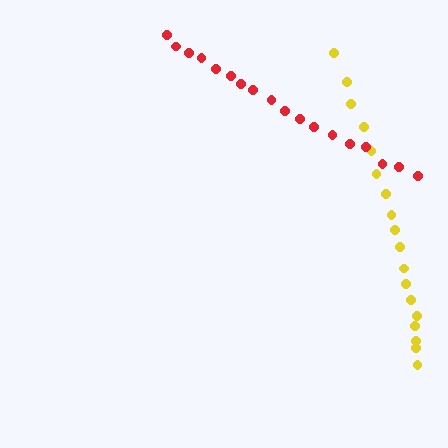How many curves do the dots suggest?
There are 2 distinct paths.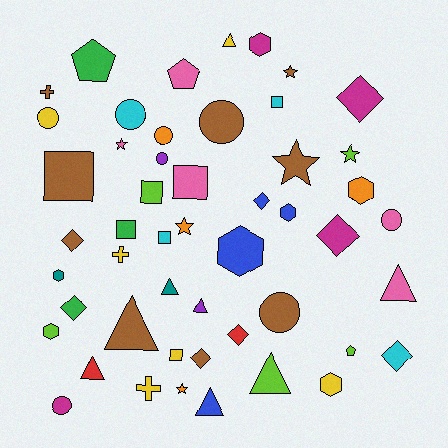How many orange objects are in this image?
There are 4 orange objects.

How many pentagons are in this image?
There are 3 pentagons.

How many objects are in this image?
There are 50 objects.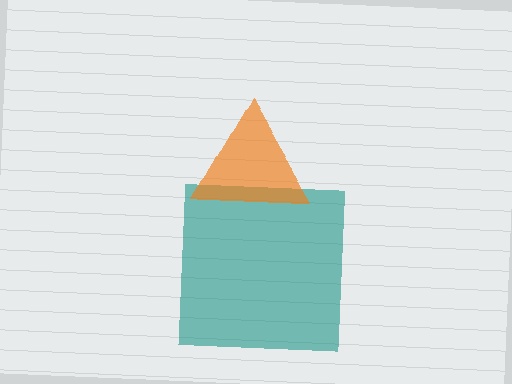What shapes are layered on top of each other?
The layered shapes are: a teal square, an orange triangle.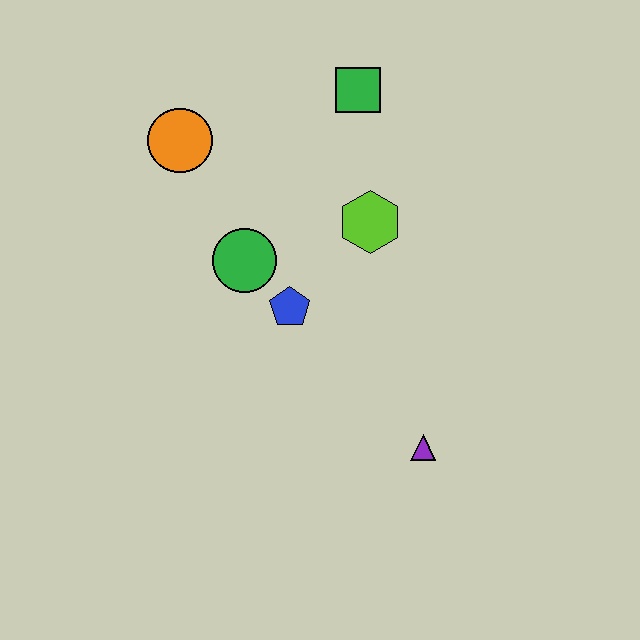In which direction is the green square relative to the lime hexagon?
The green square is above the lime hexagon.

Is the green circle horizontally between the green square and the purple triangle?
No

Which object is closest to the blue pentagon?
The green circle is closest to the blue pentagon.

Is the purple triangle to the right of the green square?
Yes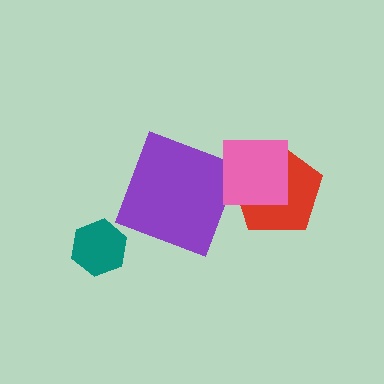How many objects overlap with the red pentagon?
1 object overlaps with the red pentagon.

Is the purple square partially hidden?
No, no other shape covers it.